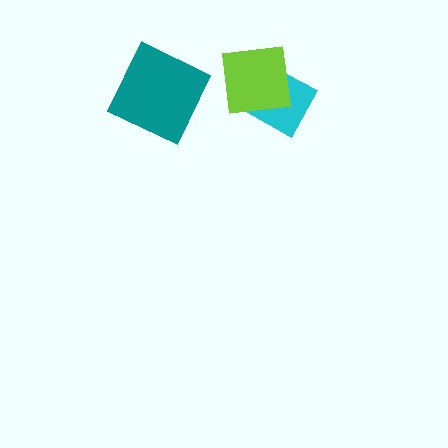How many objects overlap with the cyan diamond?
1 object overlaps with the cyan diamond.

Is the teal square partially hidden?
No, no other shape covers it.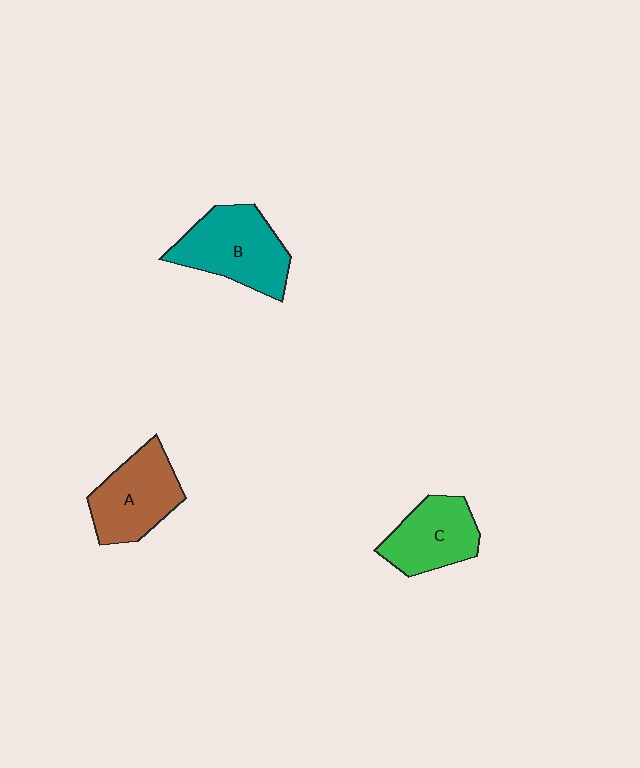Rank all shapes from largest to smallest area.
From largest to smallest: B (teal), A (brown), C (green).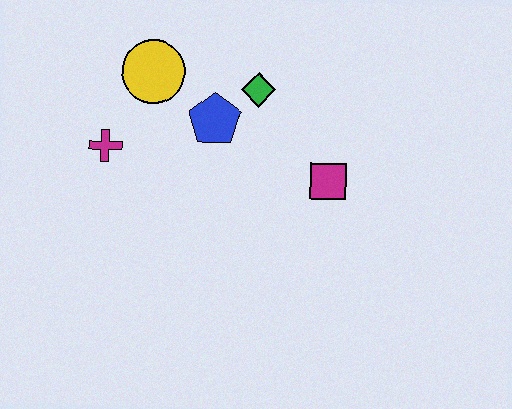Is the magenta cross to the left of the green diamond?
Yes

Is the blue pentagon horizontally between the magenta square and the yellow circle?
Yes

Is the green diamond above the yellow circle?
No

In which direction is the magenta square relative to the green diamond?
The magenta square is below the green diamond.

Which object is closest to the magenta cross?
The yellow circle is closest to the magenta cross.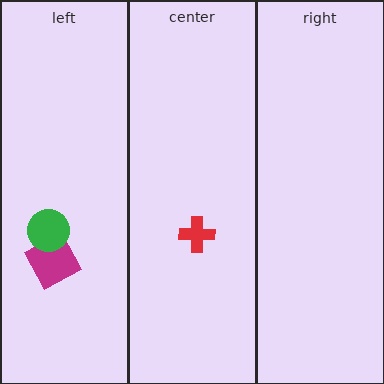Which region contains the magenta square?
The left region.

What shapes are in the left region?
The magenta square, the green circle.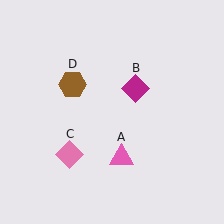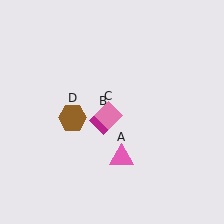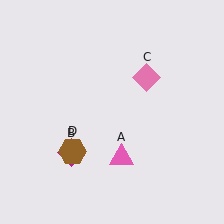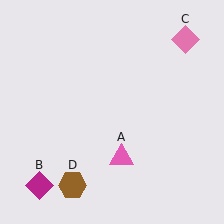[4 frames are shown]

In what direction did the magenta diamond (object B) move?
The magenta diamond (object B) moved down and to the left.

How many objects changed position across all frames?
3 objects changed position: magenta diamond (object B), pink diamond (object C), brown hexagon (object D).